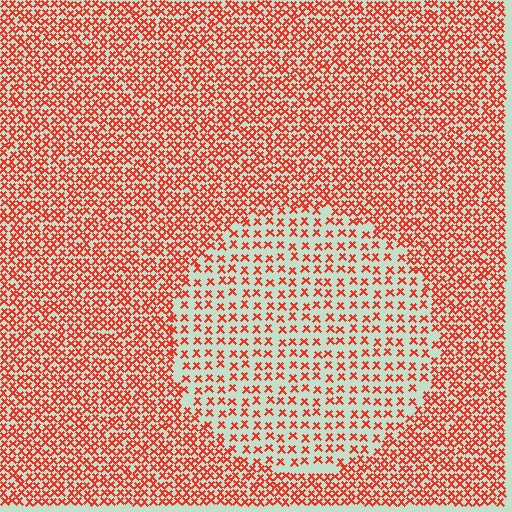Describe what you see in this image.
The image contains small red elements arranged at two different densities. A circle-shaped region is visible where the elements are less densely packed than the surrounding area.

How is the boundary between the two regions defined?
The boundary is defined by a change in element density (approximately 2.1x ratio). All elements are the same color, size, and shape.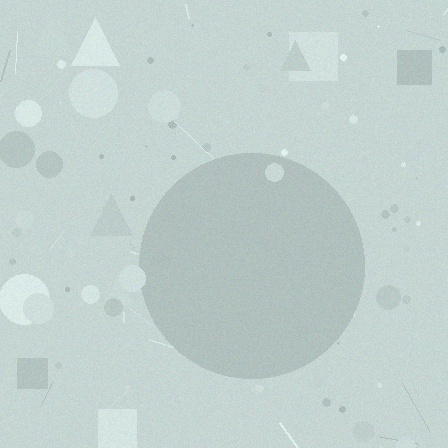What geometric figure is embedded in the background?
A circle is embedded in the background.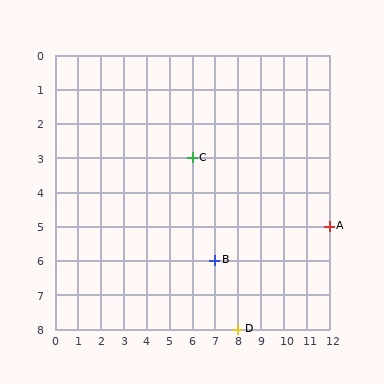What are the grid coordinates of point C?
Point C is at grid coordinates (6, 3).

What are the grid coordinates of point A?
Point A is at grid coordinates (12, 5).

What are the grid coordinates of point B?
Point B is at grid coordinates (7, 6).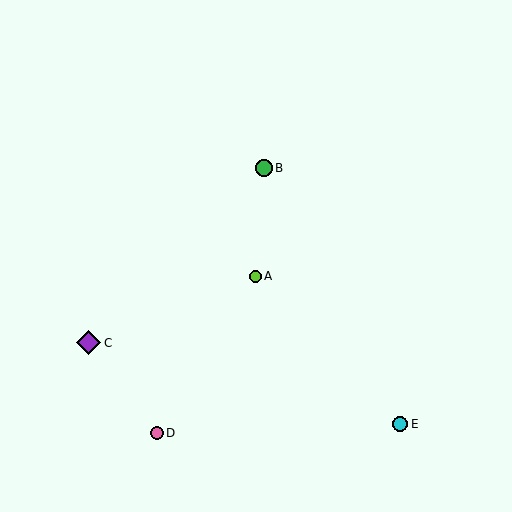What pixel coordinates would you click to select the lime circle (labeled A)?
Click at (255, 276) to select the lime circle A.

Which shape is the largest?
The purple diamond (labeled C) is the largest.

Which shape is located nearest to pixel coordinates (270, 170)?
The green circle (labeled B) at (264, 168) is nearest to that location.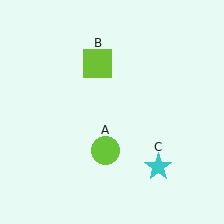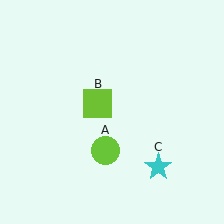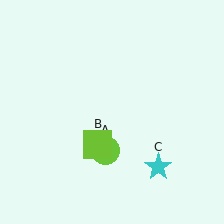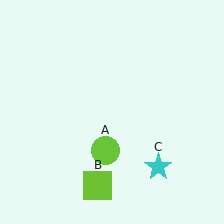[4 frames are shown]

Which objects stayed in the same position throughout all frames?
Lime circle (object A) and cyan star (object C) remained stationary.